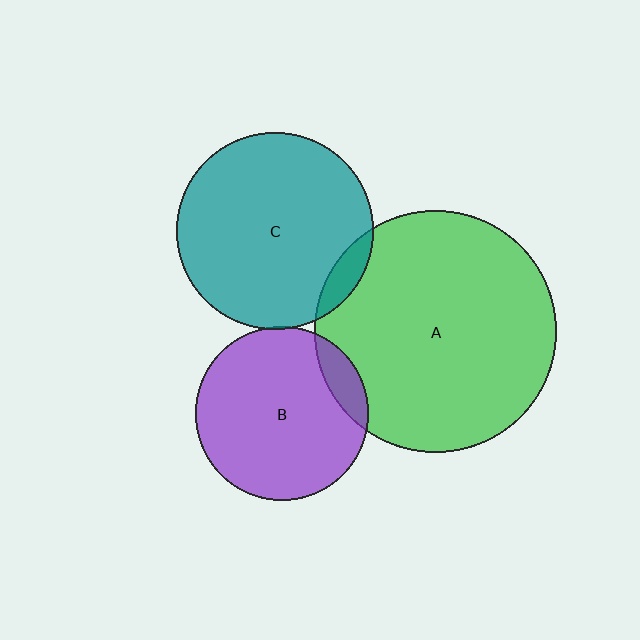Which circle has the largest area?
Circle A (green).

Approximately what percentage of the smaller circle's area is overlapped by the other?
Approximately 5%.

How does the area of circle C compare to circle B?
Approximately 1.3 times.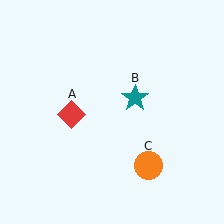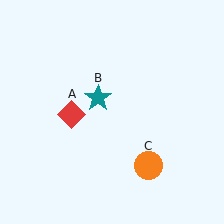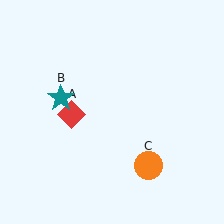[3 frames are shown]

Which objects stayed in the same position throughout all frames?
Red diamond (object A) and orange circle (object C) remained stationary.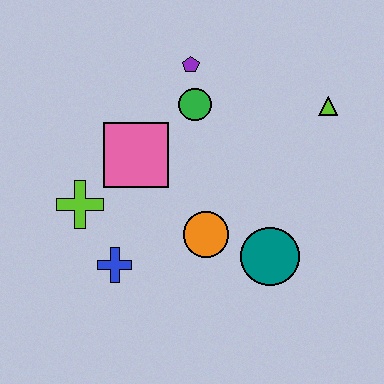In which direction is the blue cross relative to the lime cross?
The blue cross is below the lime cross.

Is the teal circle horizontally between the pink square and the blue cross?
No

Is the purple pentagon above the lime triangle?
Yes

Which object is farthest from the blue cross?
The lime triangle is farthest from the blue cross.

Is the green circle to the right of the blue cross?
Yes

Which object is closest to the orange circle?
The teal circle is closest to the orange circle.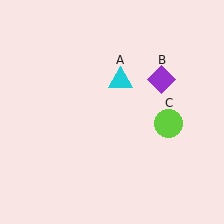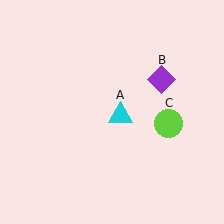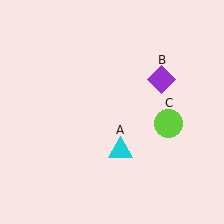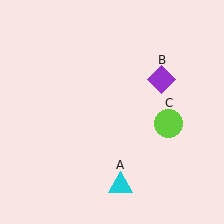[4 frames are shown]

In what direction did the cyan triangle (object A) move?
The cyan triangle (object A) moved down.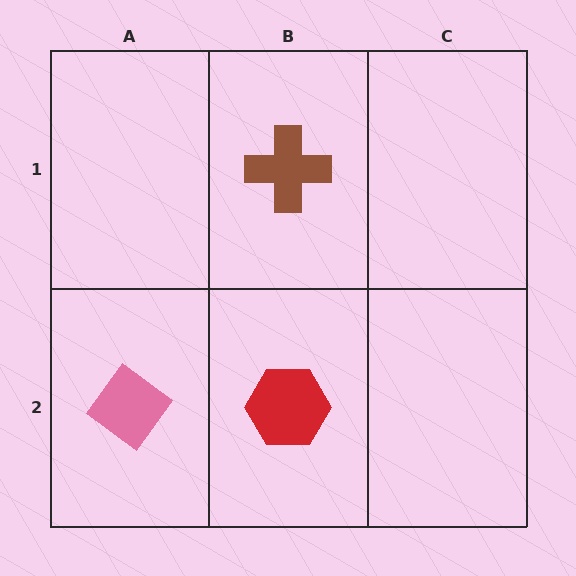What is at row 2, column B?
A red hexagon.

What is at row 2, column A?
A pink diamond.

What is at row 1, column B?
A brown cross.